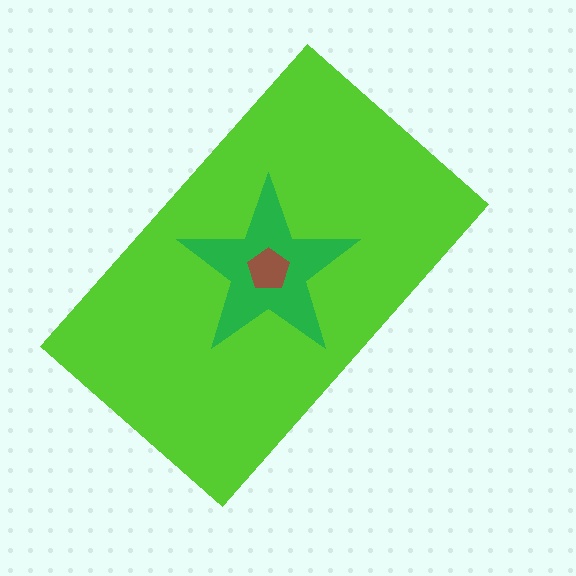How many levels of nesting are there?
3.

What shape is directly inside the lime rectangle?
The green star.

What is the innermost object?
The brown pentagon.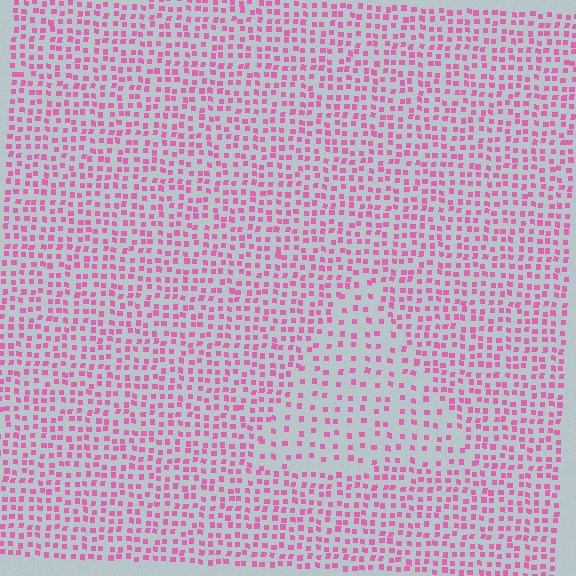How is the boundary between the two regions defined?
The boundary is defined by a change in element density (approximately 1.9x ratio). All elements are the same color, size, and shape.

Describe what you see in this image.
The image contains small pink elements arranged at two different densities. A triangle-shaped region is visible where the elements are less densely packed than the surrounding area.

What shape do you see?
I see a triangle.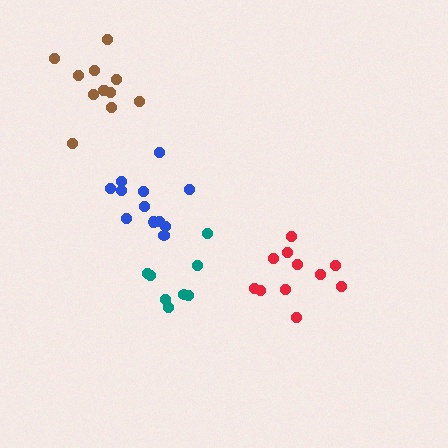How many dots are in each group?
Group 1: 11 dots, Group 2: 12 dots, Group 3: 8 dots, Group 4: 12 dots (43 total).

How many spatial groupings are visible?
There are 4 spatial groupings.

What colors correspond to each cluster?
The clusters are colored: red, brown, teal, blue.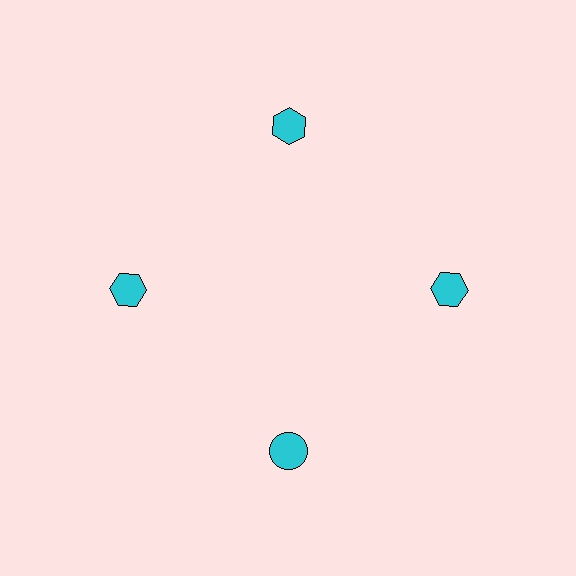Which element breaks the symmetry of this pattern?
The cyan circle at roughly the 6 o'clock position breaks the symmetry. All other shapes are cyan hexagons.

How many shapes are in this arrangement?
There are 4 shapes arranged in a ring pattern.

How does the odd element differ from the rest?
It has a different shape: circle instead of hexagon.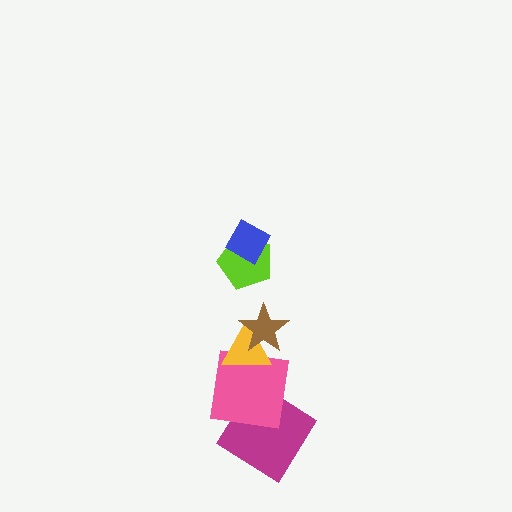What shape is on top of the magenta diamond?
The pink square is on top of the magenta diamond.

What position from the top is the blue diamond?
The blue diamond is 1st from the top.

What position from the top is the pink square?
The pink square is 5th from the top.